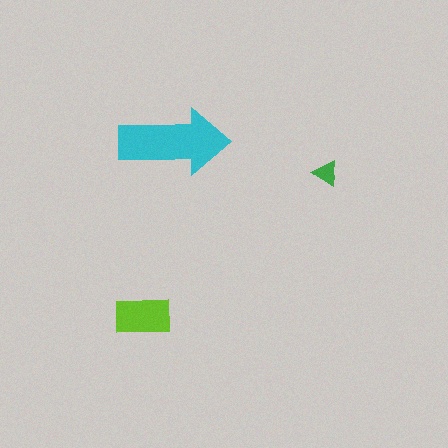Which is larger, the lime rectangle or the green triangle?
The lime rectangle.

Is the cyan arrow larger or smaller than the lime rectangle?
Larger.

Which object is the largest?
The cyan arrow.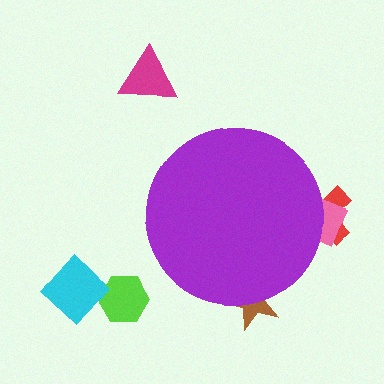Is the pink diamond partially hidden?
Yes, the pink diamond is partially hidden behind the purple circle.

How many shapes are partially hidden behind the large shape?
3 shapes are partially hidden.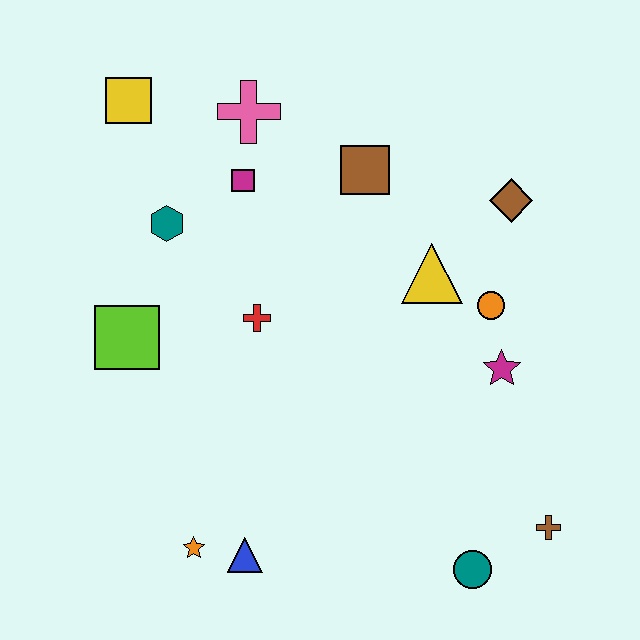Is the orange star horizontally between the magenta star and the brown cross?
No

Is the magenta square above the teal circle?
Yes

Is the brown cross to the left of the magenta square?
No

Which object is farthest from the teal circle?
The yellow square is farthest from the teal circle.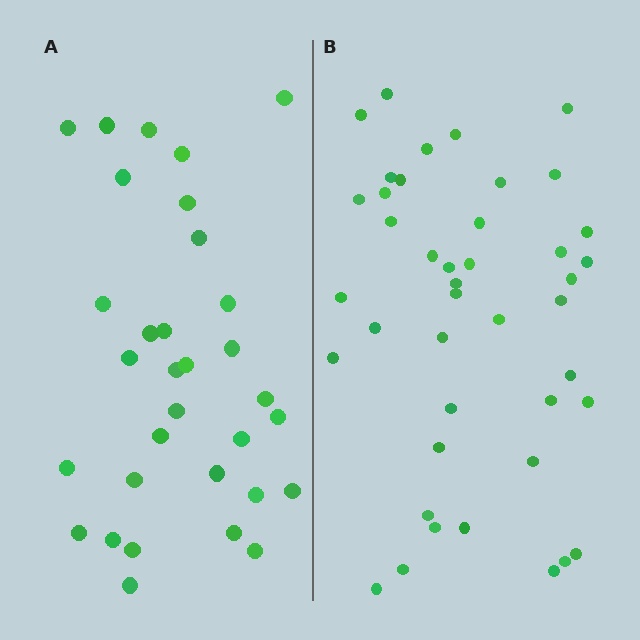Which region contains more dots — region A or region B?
Region B (the right region) has more dots.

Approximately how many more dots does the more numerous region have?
Region B has roughly 10 or so more dots than region A.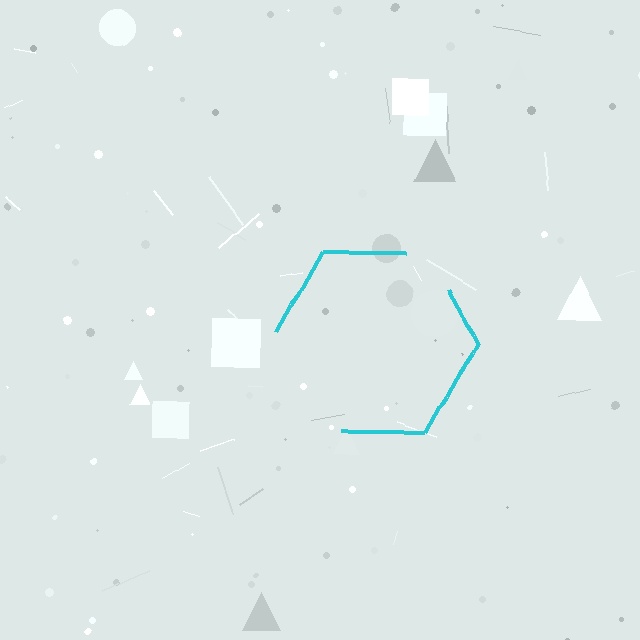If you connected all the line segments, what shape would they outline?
They would outline a hexagon.